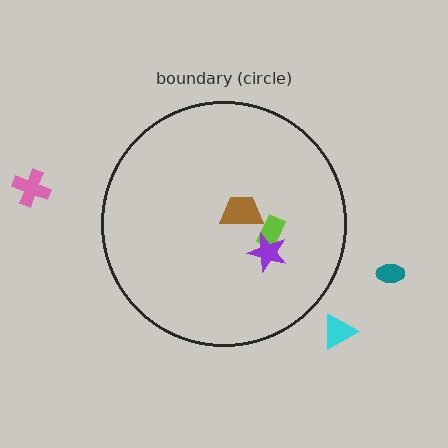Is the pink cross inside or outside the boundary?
Outside.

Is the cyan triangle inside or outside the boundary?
Outside.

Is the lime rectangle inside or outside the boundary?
Inside.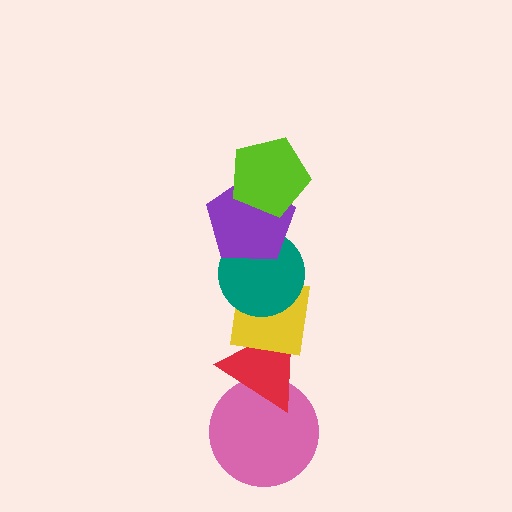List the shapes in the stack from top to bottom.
From top to bottom: the lime pentagon, the purple pentagon, the teal circle, the yellow square, the red triangle, the pink circle.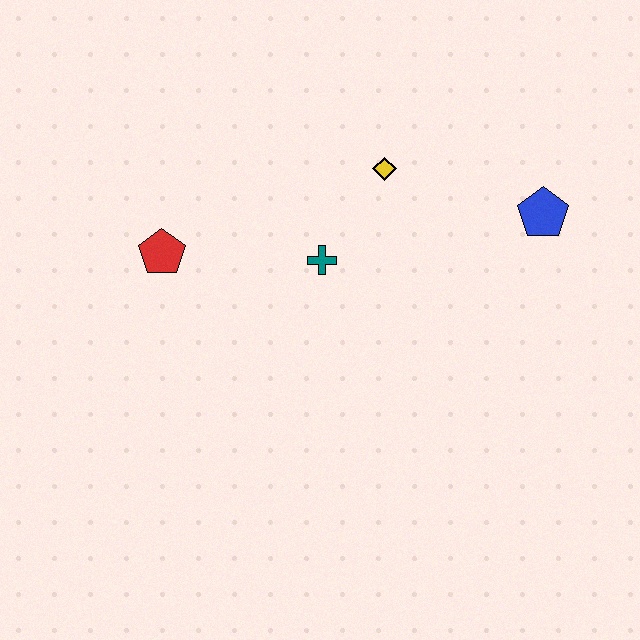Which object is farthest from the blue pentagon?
The red pentagon is farthest from the blue pentagon.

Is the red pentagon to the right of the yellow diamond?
No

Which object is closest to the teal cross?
The yellow diamond is closest to the teal cross.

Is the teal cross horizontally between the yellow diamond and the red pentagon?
Yes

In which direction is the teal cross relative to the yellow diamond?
The teal cross is below the yellow diamond.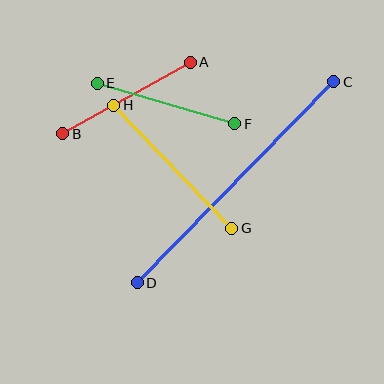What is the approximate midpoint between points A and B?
The midpoint is at approximately (126, 98) pixels.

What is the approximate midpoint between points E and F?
The midpoint is at approximately (166, 104) pixels.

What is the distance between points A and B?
The distance is approximately 146 pixels.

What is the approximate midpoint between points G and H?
The midpoint is at approximately (173, 167) pixels.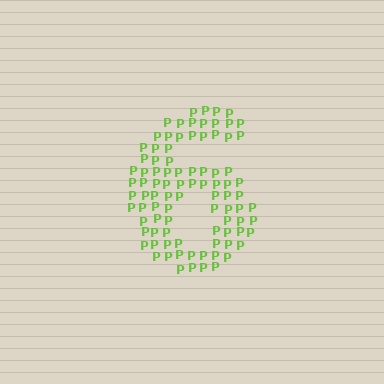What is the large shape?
The large shape is the digit 6.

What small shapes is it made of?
It is made of small letter P's.